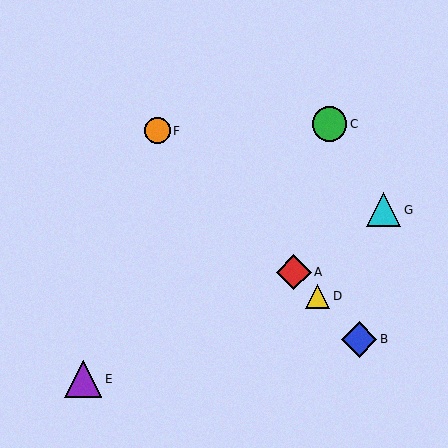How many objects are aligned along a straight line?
4 objects (A, B, D, F) are aligned along a straight line.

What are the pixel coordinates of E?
Object E is at (83, 379).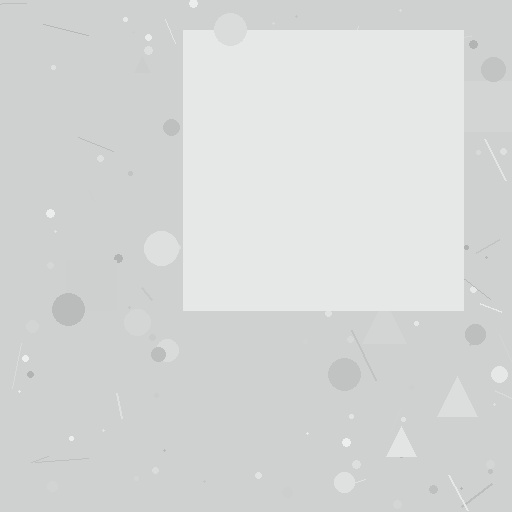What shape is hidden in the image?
A square is hidden in the image.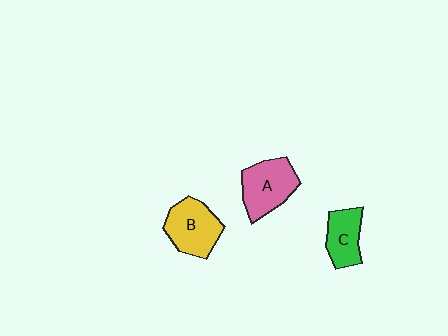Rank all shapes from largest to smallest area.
From largest to smallest: A (pink), B (yellow), C (green).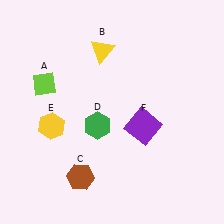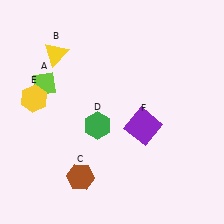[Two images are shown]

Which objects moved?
The objects that moved are: the yellow triangle (B), the yellow hexagon (E).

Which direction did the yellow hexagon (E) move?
The yellow hexagon (E) moved up.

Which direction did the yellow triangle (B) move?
The yellow triangle (B) moved left.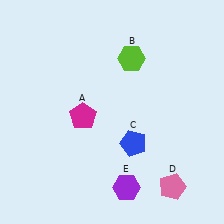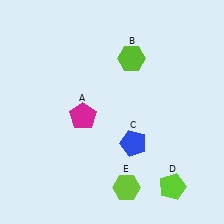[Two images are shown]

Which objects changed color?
D changed from pink to lime. E changed from purple to lime.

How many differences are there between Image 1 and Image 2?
There are 2 differences between the two images.